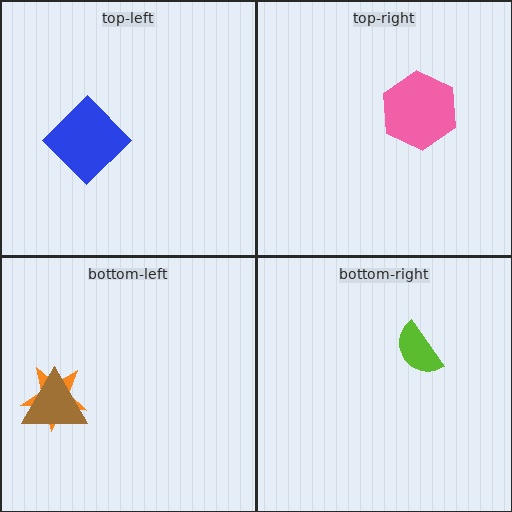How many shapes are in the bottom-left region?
2.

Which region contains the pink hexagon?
The top-right region.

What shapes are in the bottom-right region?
The lime semicircle.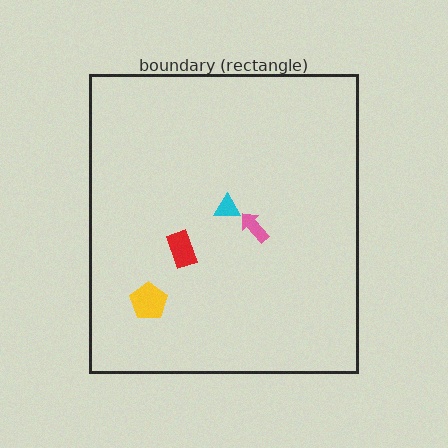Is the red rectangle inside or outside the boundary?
Inside.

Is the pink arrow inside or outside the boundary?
Inside.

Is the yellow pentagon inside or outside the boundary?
Inside.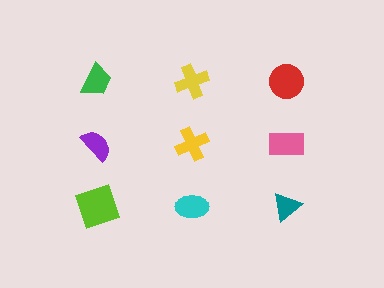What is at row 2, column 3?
A pink rectangle.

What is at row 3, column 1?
A lime square.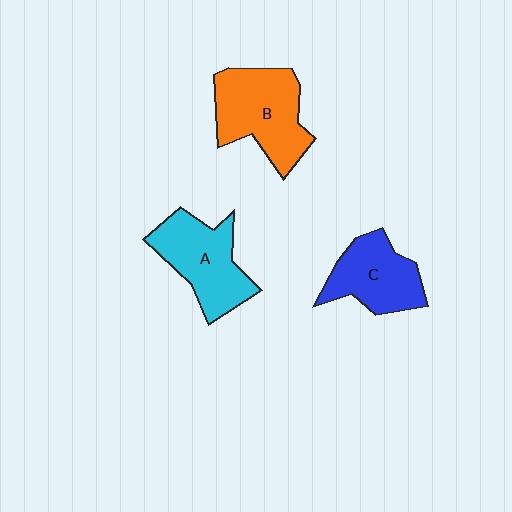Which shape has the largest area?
Shape B (orange).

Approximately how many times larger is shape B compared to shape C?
Approximately 1.3 times.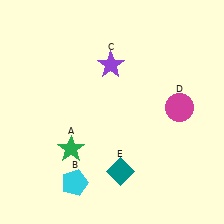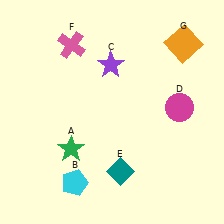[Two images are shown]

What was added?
A pink cross (F), an orange square (G) were added in Image 2.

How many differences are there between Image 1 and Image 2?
There are 2 differences between the two images.